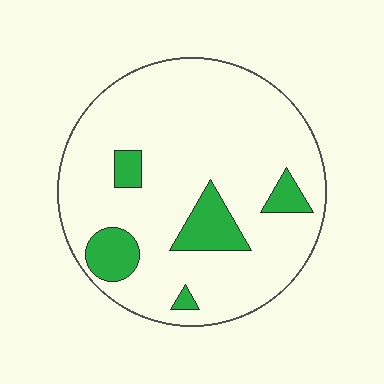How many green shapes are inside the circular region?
5.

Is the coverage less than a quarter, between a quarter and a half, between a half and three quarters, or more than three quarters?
Less than a quarter.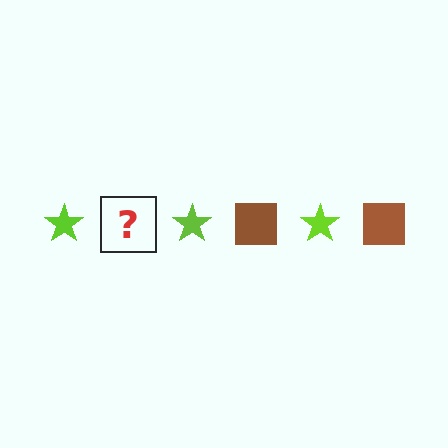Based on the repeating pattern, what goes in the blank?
The blank should be a brown square.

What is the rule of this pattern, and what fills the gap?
The rule is that the pattern alternates between lime star and brown square. The gap should be filled with a brown square.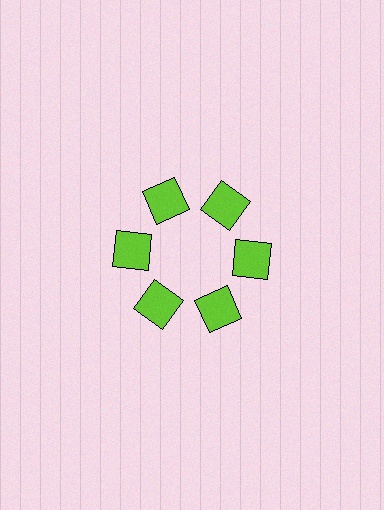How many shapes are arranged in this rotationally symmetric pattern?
There are 6 shapes, arranged in 6 groups of 1.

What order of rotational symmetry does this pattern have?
This pattern has 6-fold rotational symmetry.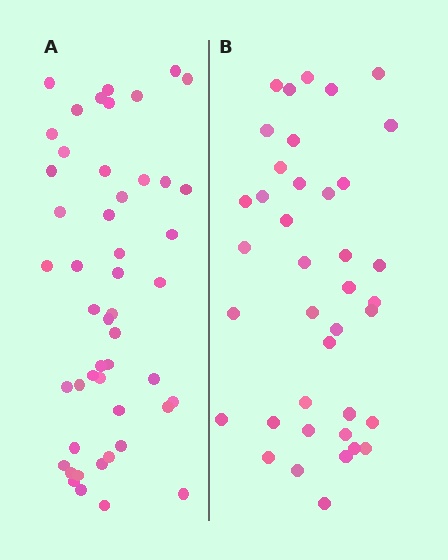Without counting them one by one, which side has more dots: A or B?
Region A (the left region) has more dots.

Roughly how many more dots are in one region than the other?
Region A has roughly 10 or so more dots than region B.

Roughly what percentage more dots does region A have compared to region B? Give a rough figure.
About 25% more.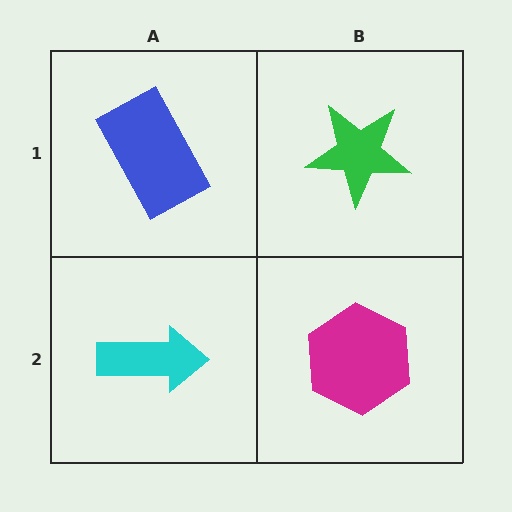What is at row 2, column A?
A cyan arrow.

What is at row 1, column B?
A green star.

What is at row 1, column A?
A blue rectangle.